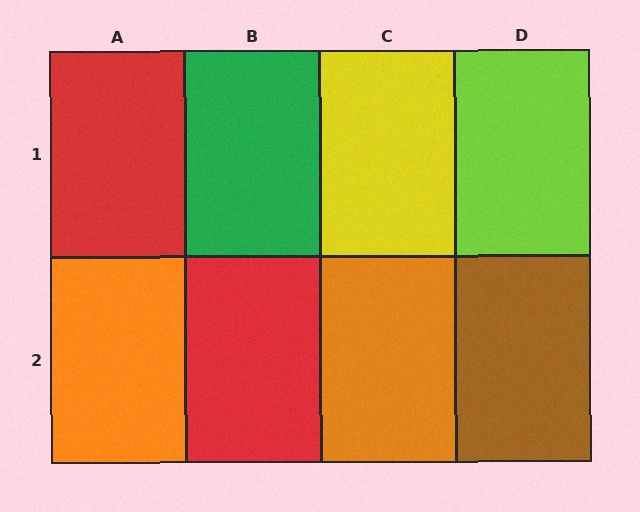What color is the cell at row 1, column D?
Lime.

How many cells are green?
1 cell is green.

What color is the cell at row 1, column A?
Red.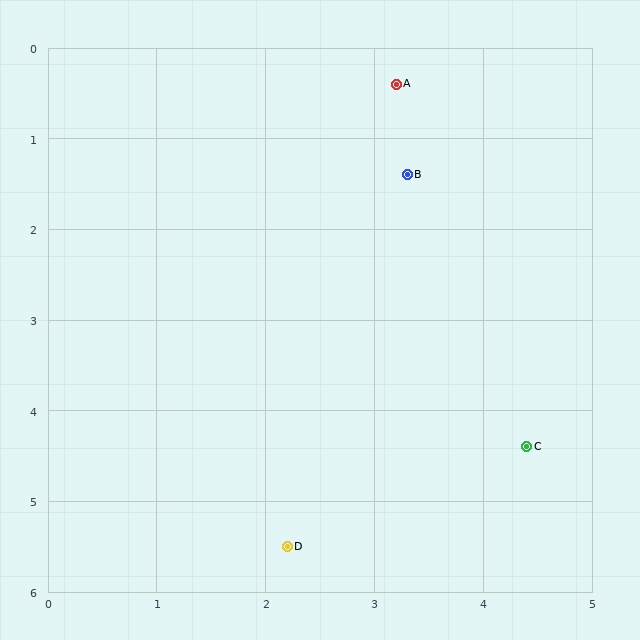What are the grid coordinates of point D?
Point D is at approximately (2.2, 5.5).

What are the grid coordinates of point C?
Point C is at approximately (4.4, 4.4).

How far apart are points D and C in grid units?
Points D and C are about 2.5 grid units apart.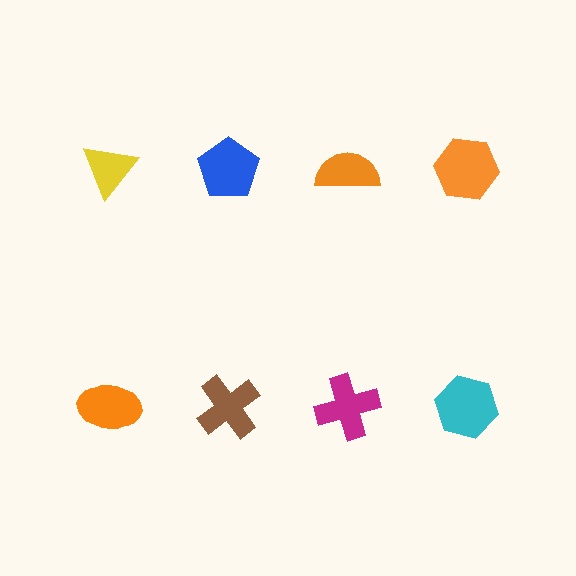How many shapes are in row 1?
4 shapes.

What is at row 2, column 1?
An orange ellipse.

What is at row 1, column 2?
A blue pentagon.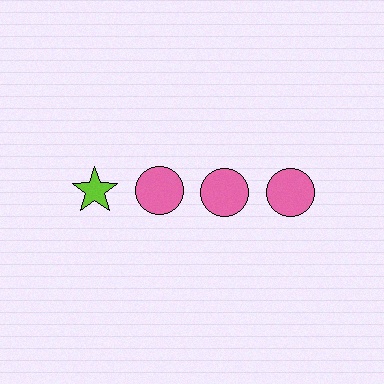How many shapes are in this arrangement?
There are 4 shapes arranged in a grid pattern.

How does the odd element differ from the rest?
It differs in both color (lime instead of pink) and shape (star instead of circle).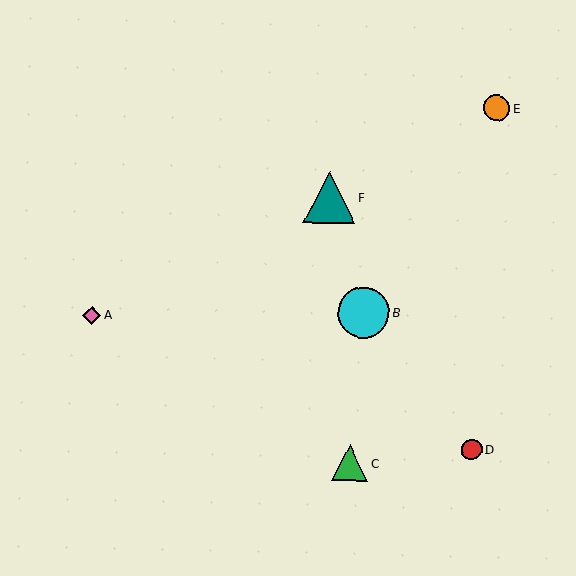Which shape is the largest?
The teal triangle (labeled F) is the largest.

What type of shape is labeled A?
Shape A is a pink diamond.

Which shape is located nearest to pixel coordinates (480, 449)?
The red circle (labeled D) at (472, 450) is nearest to that location.